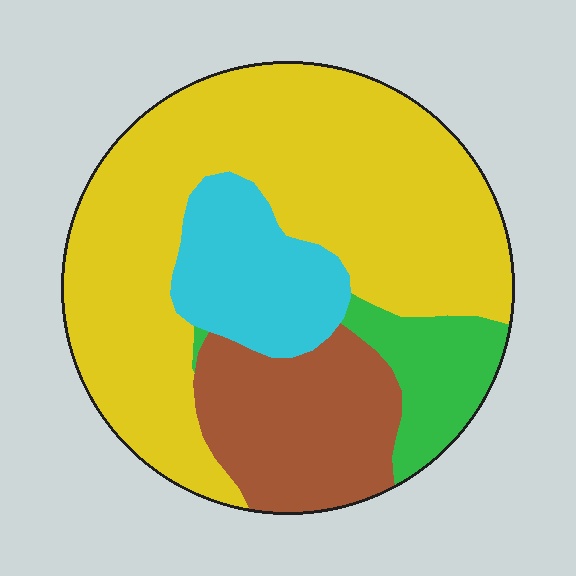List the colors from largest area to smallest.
From largest to smallest: yellow, brown, cyan, green.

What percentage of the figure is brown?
Brown takes up about one fifth (1/5) of the figure.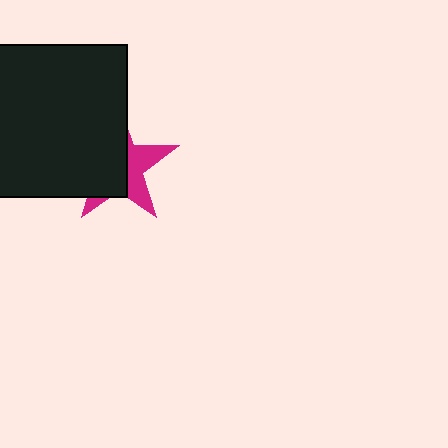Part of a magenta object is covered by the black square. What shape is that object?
It is a star.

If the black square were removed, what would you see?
You would see the complete magenta star.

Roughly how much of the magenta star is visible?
A small part of it is visible (roughly 40%).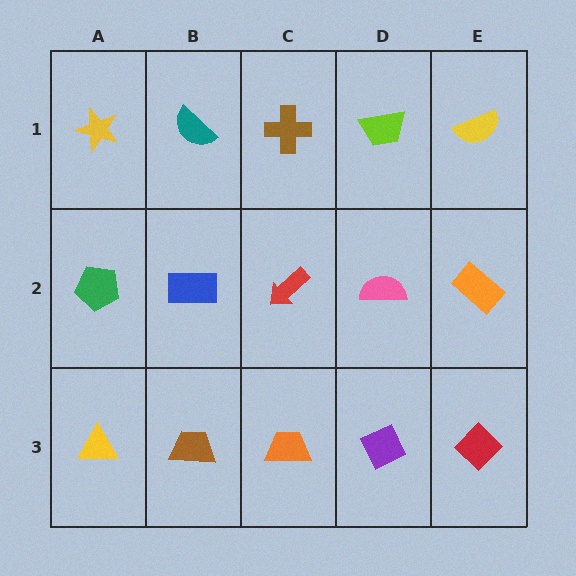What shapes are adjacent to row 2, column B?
A teal semicircle (row 1, column B), a brown trapezoid (row 3, column B), a green pentagon (row 2, column A), a red arrow (row 2, column C).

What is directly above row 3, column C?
A red arrow.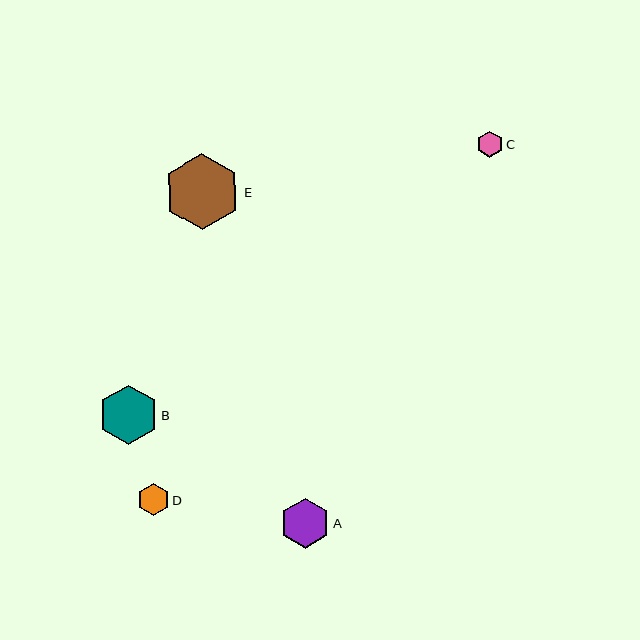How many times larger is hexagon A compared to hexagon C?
Hexagon A is approximately 1.9 times the size of hexagon C.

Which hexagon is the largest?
Hexagon E is the largest with a size of approximately 76 pixels.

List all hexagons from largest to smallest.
From largest to smallest: E, B, A, D, C.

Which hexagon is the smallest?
Hexagon C is the smallest with a size of approximately 26 pixels.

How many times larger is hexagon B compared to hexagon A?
Hexagon B is approximately 1.2 times the size of hexagon A.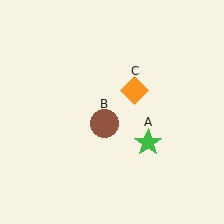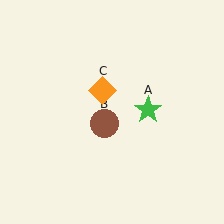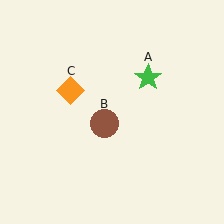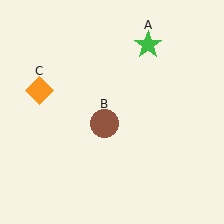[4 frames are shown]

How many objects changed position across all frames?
2 objects changed position: green star (object A), orange diamond (object C).